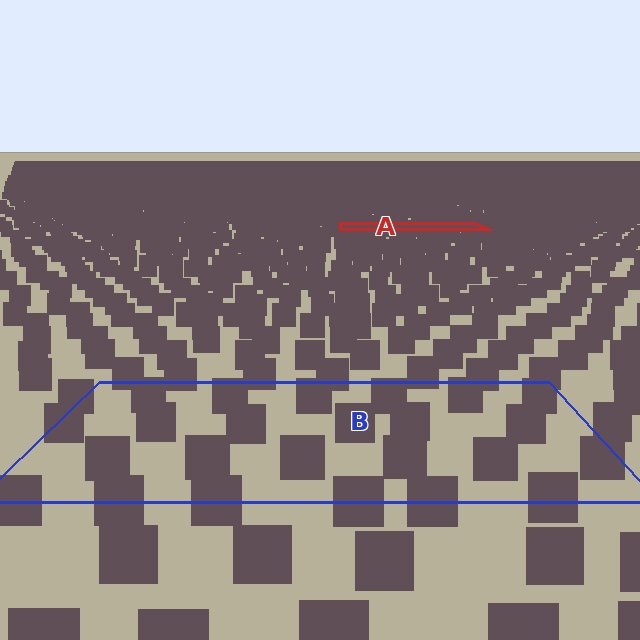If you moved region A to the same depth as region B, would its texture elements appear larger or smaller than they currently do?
They would appear larger. At a closer depth, the same texture elements are projected at a bigger on-screen size.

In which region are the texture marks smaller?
The texture marks are smaller in region A, because it is farther away.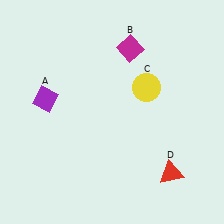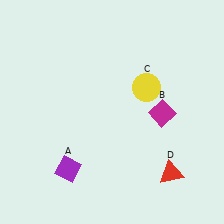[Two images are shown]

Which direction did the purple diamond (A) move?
The purple diamond (A) moved down.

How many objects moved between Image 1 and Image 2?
2 objects moved between the two images.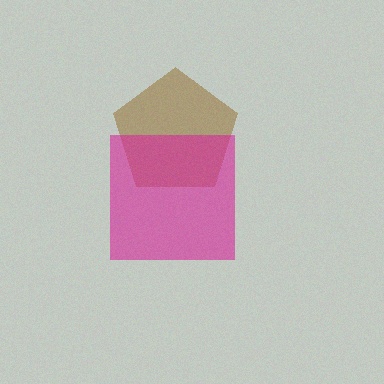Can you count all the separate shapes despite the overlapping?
Yes, there are 2 separate shapes.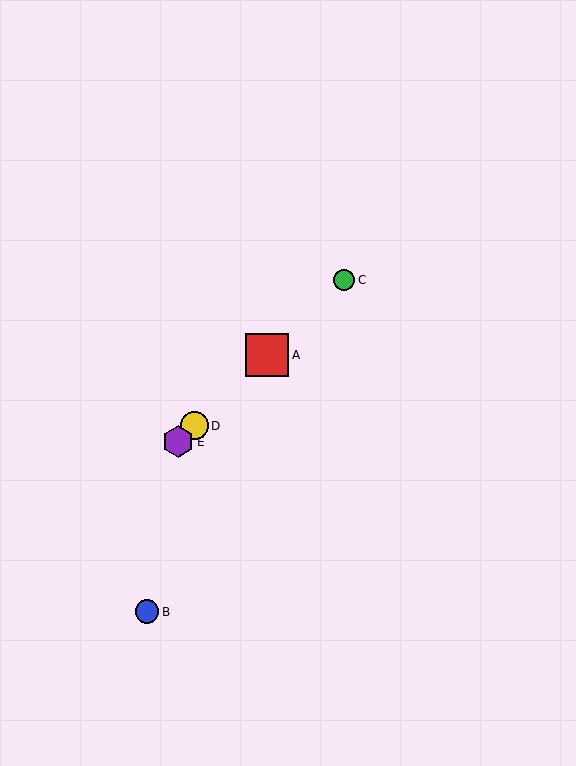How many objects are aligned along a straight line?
4 objects (A, C, D, E) are aligned along a straight line.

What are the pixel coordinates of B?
Object B is at (147, 612).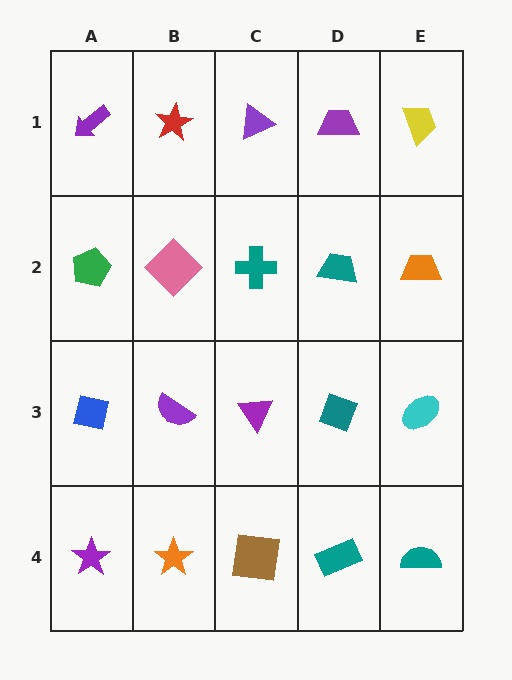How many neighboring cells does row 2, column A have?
3.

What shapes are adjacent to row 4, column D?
A teal diamond (row 3, column D), a brown square (row 4, column C), a teal semicircle (row 4, column E).